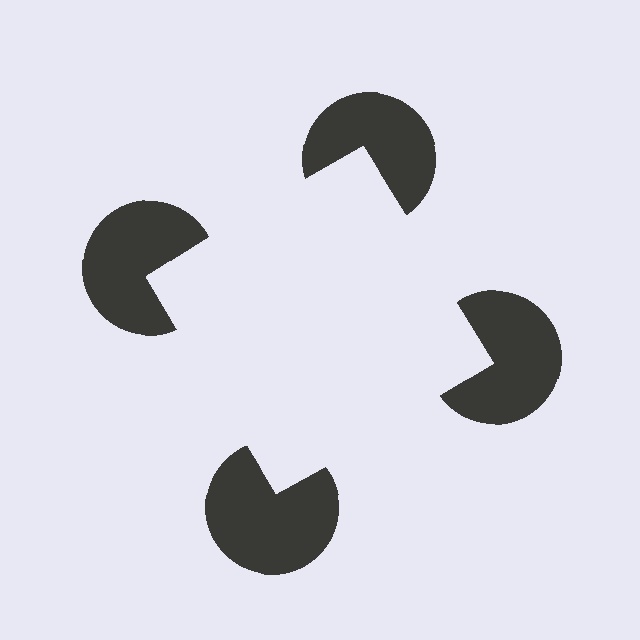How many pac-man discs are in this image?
There are 4 — one at each vertex of the illusory square.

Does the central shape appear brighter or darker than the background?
It typically appears slightly brighter than the background, even though no actual brightness change is drawn.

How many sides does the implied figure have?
4 sides.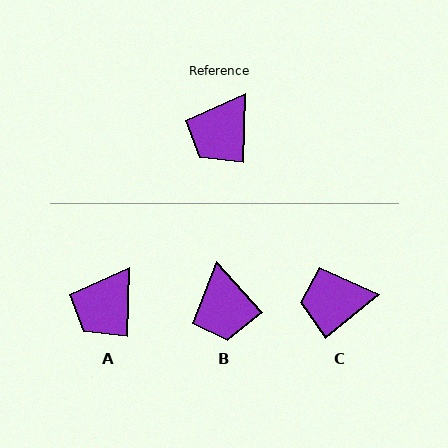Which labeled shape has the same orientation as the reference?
A.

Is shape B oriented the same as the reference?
No, it is off by about 44 degrees.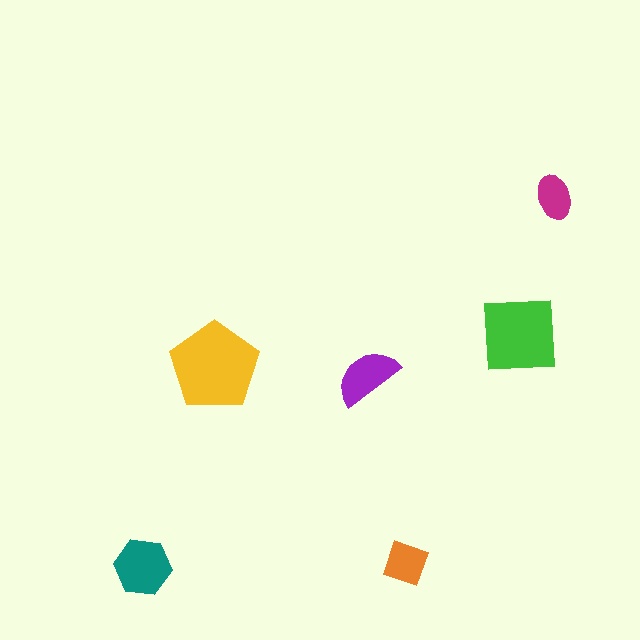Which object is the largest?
The yellow pentagon.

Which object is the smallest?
The magenta ellipse.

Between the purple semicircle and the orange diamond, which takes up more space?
The purple semicircle.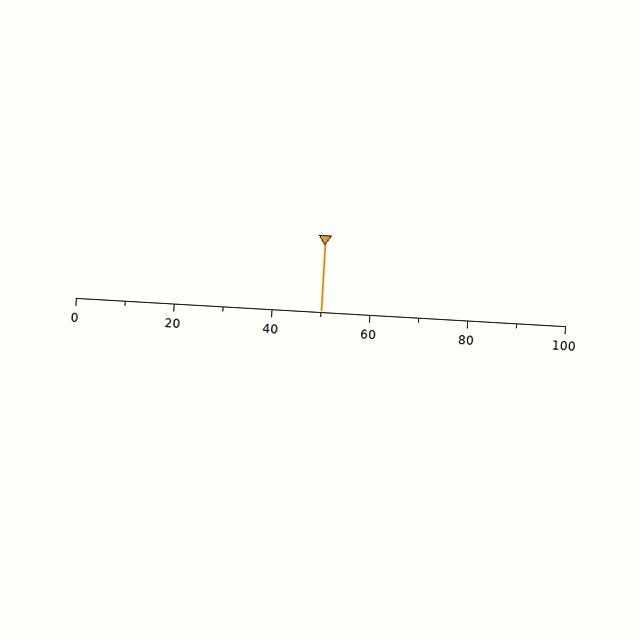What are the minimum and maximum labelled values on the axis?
The axis runs from 0 to 100.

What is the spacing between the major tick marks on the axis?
The major ticks are spaced 20 apart.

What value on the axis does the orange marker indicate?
The marker indicates approximately 50.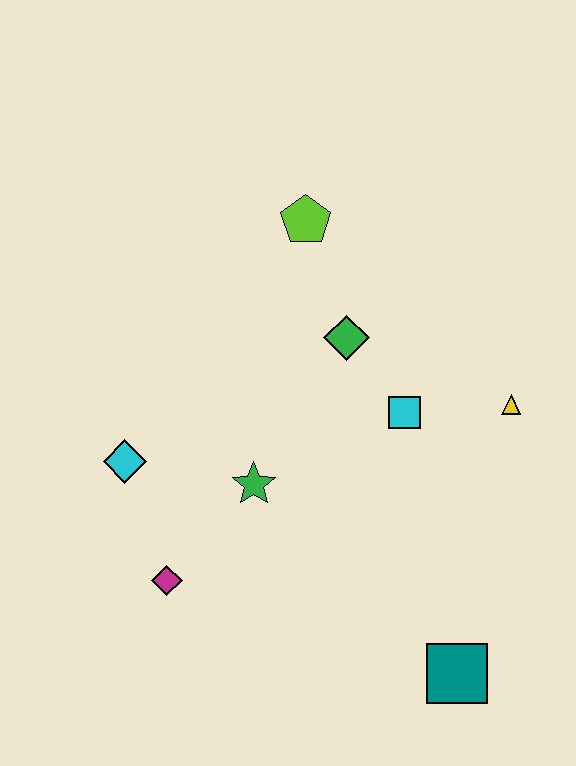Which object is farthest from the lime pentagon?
The teal square is farthest from the lime pentagon.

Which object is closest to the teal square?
The cyan square is closest to the teal square.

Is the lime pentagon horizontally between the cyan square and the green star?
Yes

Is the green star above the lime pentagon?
No